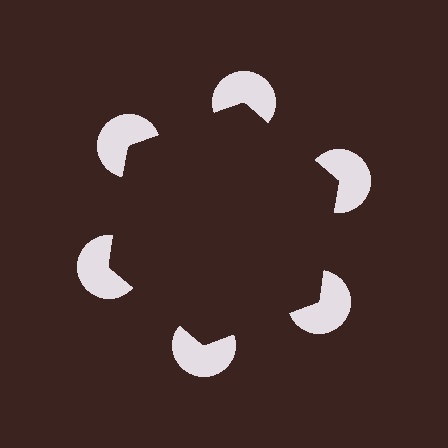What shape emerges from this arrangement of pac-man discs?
An illusory hexagon — its edges are inferred from the aligned wedge cuts in the pac-man discs, not physically drawn.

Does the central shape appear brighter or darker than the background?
It typically appears slightly darker than the background, even though no actual brightness change is drawn.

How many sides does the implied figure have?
6 sides.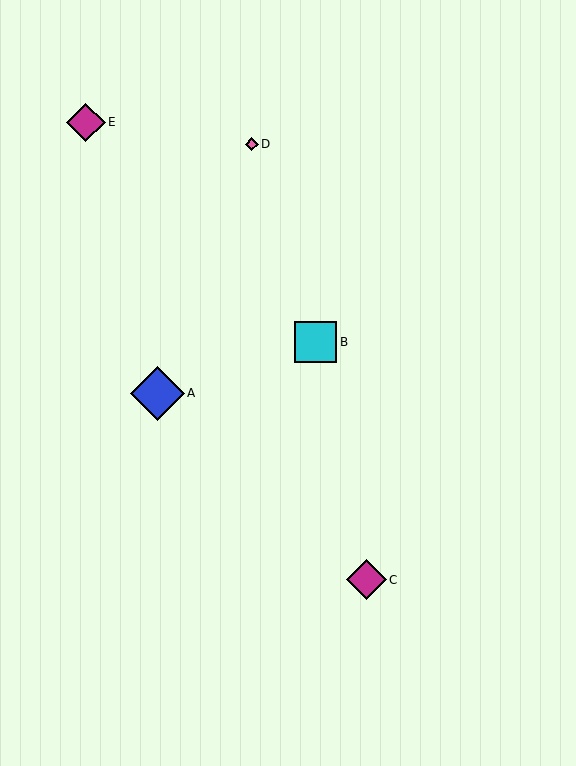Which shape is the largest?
The blue diamond (labeled A) is the largest.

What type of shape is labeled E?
Shape E is a magenta diamond.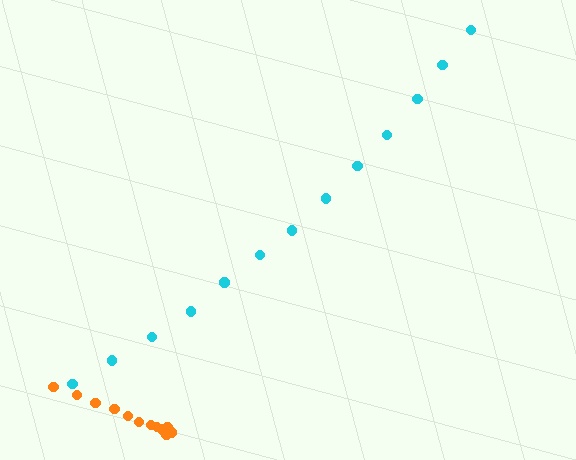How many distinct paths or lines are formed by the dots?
There are 2 distinct paths.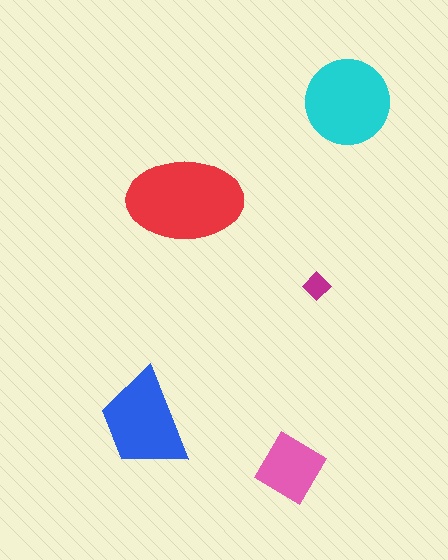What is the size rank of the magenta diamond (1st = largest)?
5th.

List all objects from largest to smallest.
The red ellipse, the cyan circle, the blue trapezoid, the pink diamond, the magenta diamond.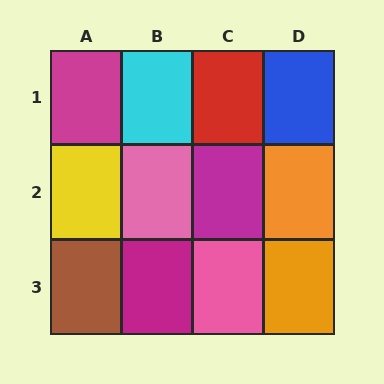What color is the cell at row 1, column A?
Magenta.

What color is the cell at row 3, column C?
Pink.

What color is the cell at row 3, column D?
Orange.